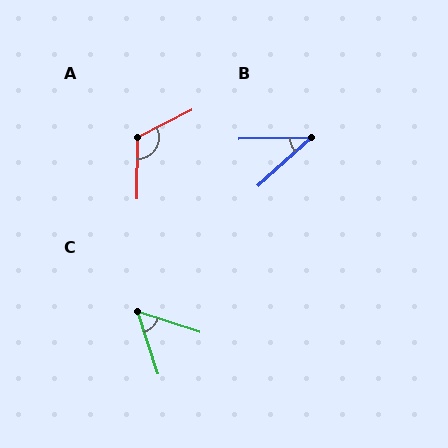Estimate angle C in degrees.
Approximately 54 degrees.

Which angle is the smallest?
B, at approximately 41 degrees.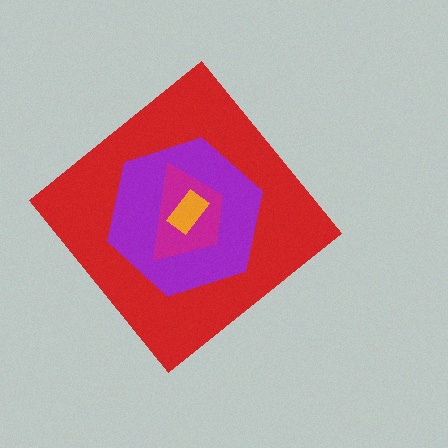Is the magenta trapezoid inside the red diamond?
Yes.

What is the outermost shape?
The red diamond.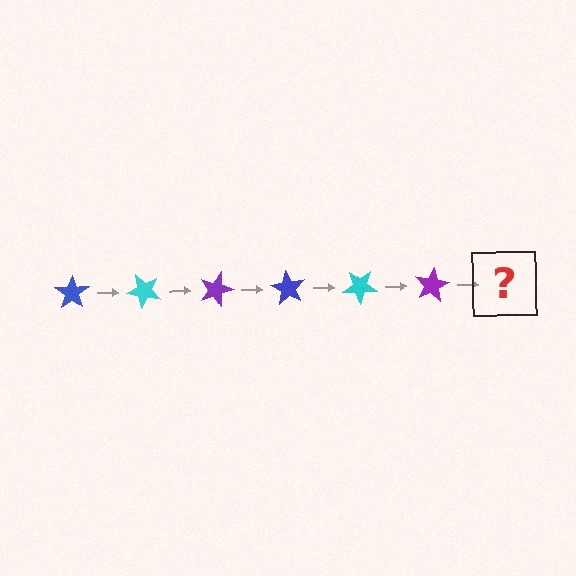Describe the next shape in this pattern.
It should be a blue star, rotated 270 degrees from the start.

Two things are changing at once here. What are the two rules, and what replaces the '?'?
The two rules are that it rotates 45 degrees each step and the color cycles through blue, cyan, and purple. The '?' should be a blue star, rotated 270 degrees from the start.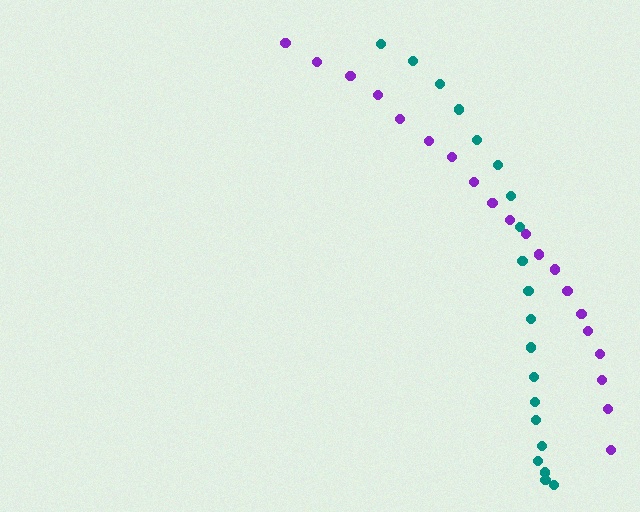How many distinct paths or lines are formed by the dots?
There are 2 distinct paths.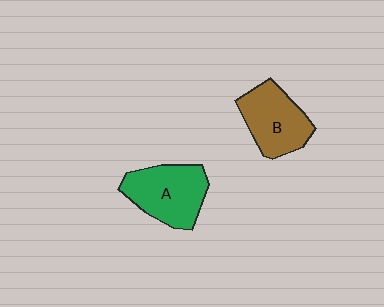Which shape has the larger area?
Shape A (green).